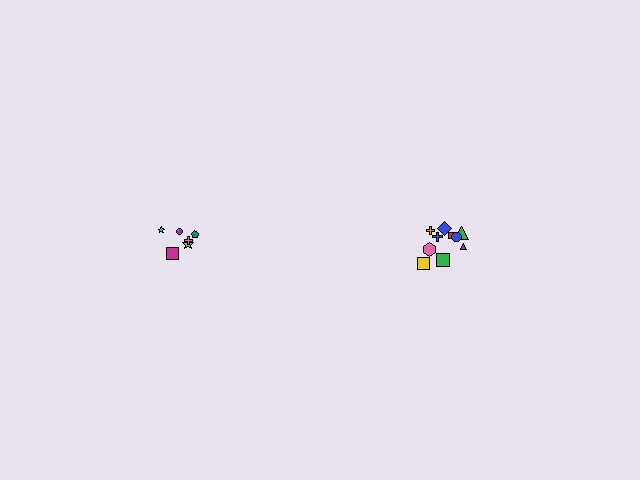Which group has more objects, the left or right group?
The right group.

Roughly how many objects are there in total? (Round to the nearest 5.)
Roughly 15 objects in total.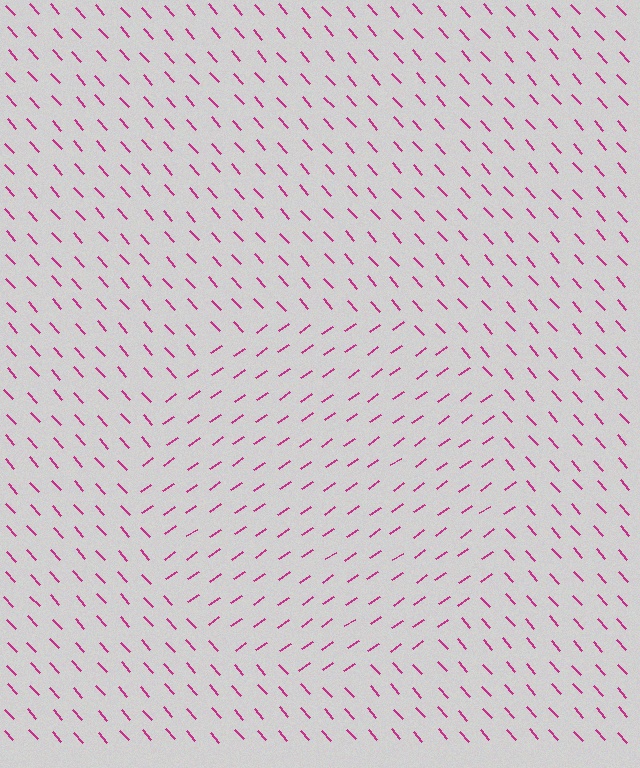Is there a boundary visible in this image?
Yes, there is a texture boundary formed by a change in line orientation.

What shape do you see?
I see a circle.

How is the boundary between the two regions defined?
The boundary is defined purely by a change in line orientation (approximately 83 degrees difference). All lines are the same color and thickness.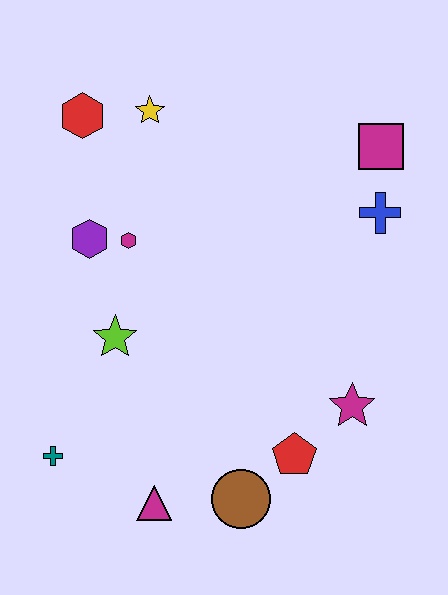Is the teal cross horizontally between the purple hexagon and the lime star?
No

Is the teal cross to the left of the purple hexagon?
Yes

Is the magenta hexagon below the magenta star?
No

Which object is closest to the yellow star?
The red hexagon is closest to the yellow star.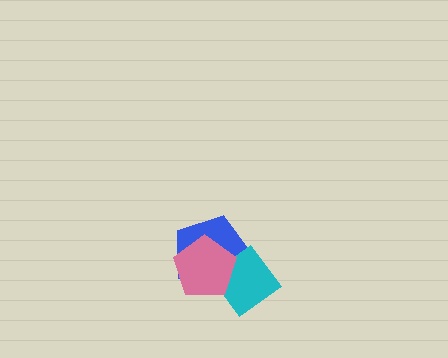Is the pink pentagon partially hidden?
No, no other shape covers it.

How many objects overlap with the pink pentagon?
2 objects overlap with the pink pentagon.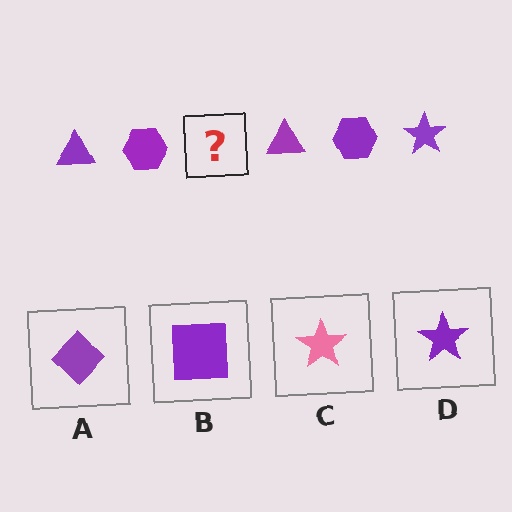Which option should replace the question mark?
Option D.